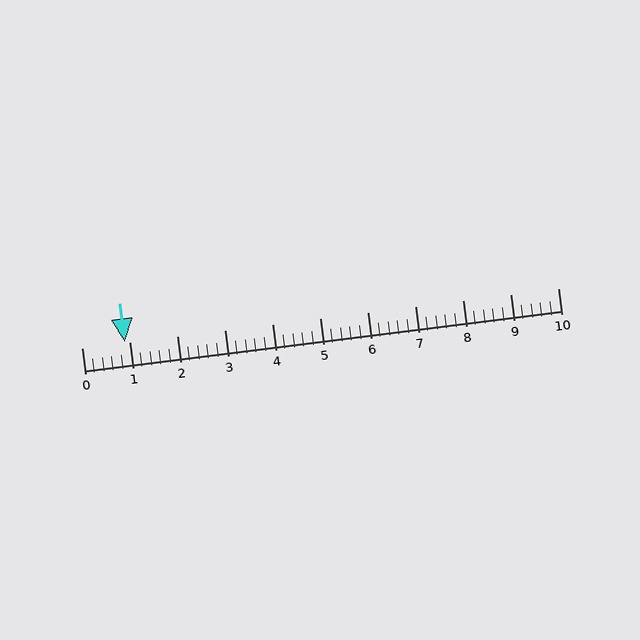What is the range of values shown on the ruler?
The ruler shows values from 0 to 10.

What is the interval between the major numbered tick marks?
The major tick marks are spaced 1 units apart.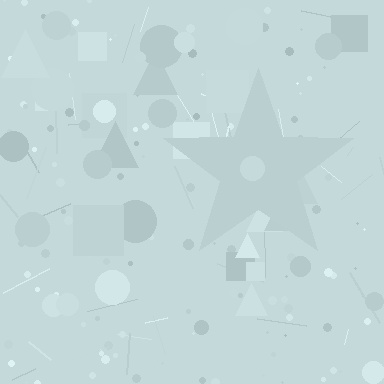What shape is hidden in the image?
A star is hidden in the image.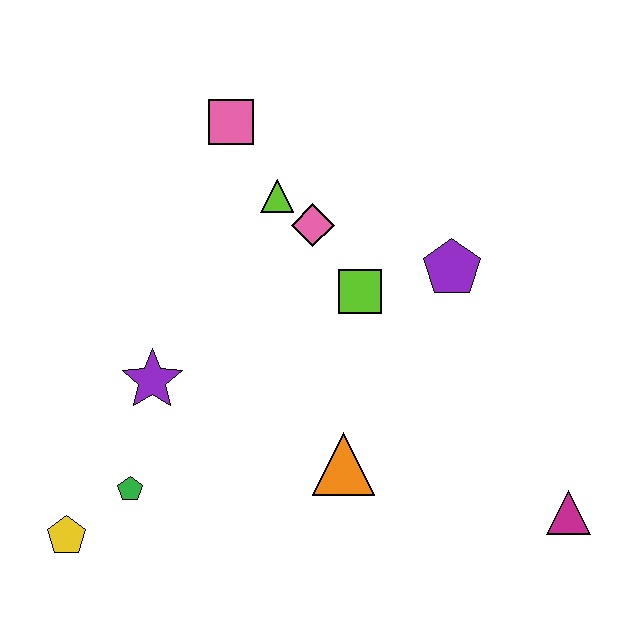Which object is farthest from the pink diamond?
The yellow pentagon is farthest from the pink diamond.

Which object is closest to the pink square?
The lime triangle is closest to the pink square.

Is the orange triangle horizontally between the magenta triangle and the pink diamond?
Yes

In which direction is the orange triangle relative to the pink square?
The orange triangle is below the pink square.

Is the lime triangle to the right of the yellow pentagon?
Yes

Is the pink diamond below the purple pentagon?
No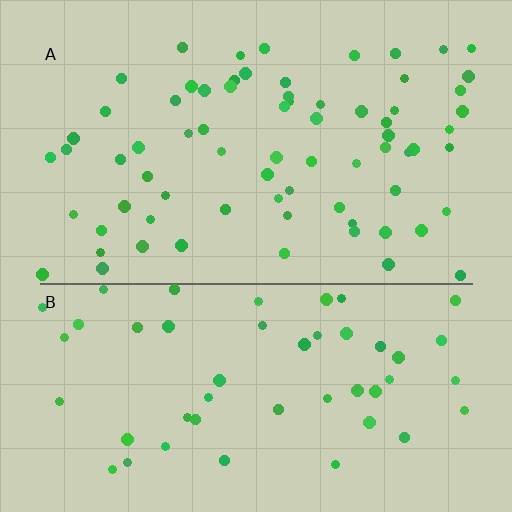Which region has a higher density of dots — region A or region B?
A (the top).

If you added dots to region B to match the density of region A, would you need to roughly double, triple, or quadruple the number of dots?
Approximately double.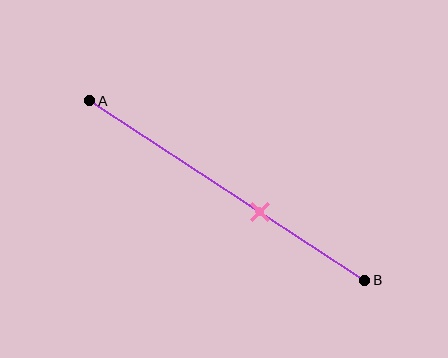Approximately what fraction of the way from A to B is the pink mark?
The pink mark is approximately 60% of the way from A to B.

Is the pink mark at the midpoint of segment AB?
No, the mark is at about 60% from A, not at the 50% midpoint.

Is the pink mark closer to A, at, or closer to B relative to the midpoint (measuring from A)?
The pink mark is closer to point B than the midpoint of segment AB.